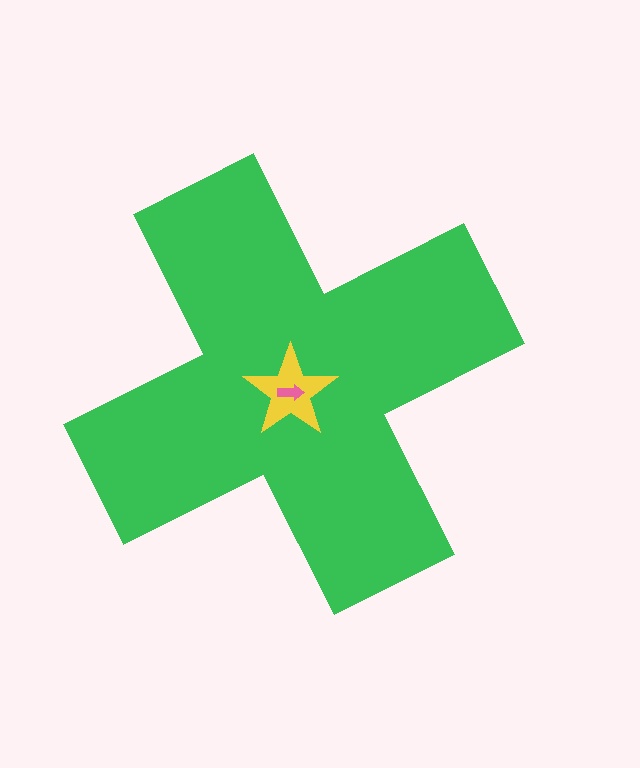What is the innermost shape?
The pink arrow.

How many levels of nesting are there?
3.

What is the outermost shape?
The green cross.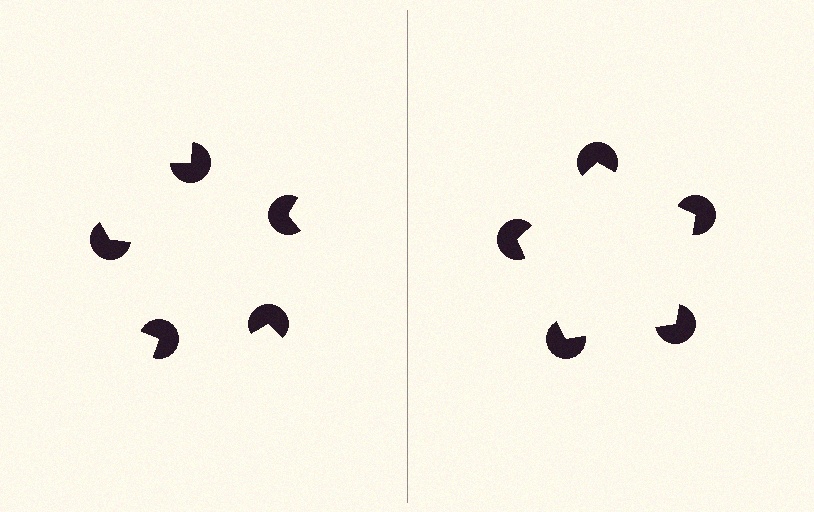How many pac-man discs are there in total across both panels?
10 — 5 on each side.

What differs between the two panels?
The pac-man discs are positioned identically on both sides; only the wedge orientations differ. On the right they align to a pentagon; on the left they are misaligned.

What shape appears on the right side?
An illusory pentagon.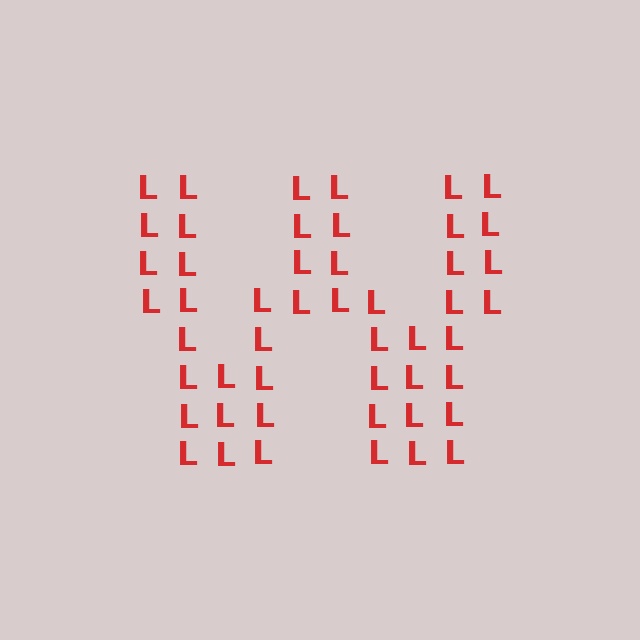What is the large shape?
The large shape is the letter W.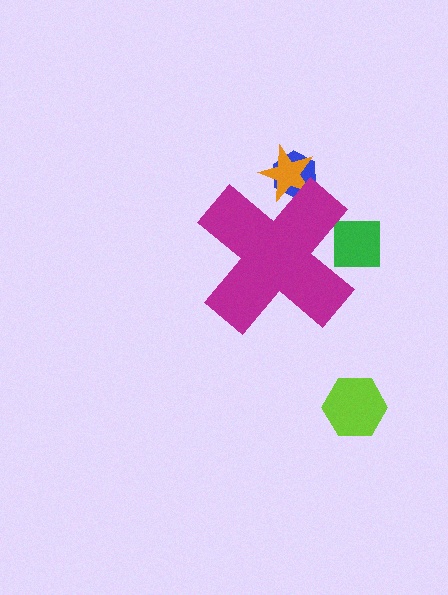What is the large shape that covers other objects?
A magenta cross.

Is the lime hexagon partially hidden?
No, the lime hexagon is fully visible.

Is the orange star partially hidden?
Yes, the orange star is partially hidden behind the magenta cross.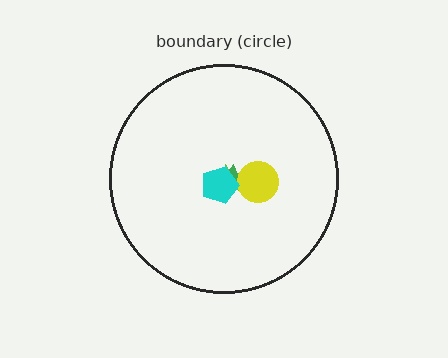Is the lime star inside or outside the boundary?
Inside.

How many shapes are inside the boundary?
4 inside, 0 outside.